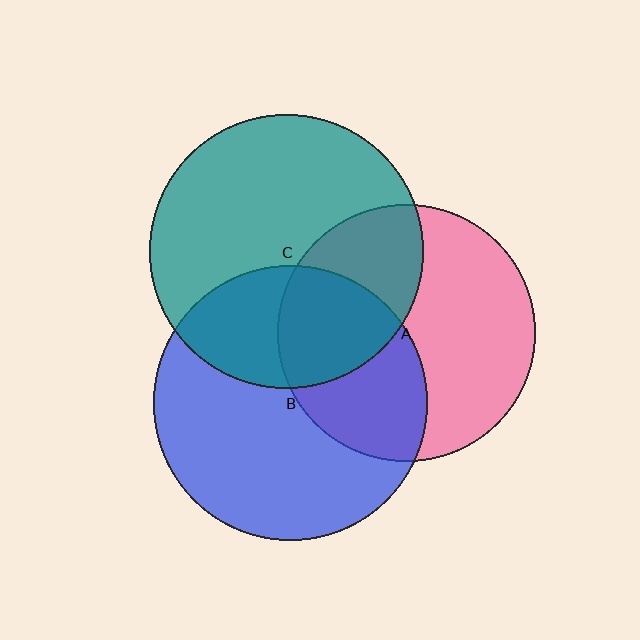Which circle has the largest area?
Circle B (blue).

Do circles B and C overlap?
Yes.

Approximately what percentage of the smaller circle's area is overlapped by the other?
Approximately 35%.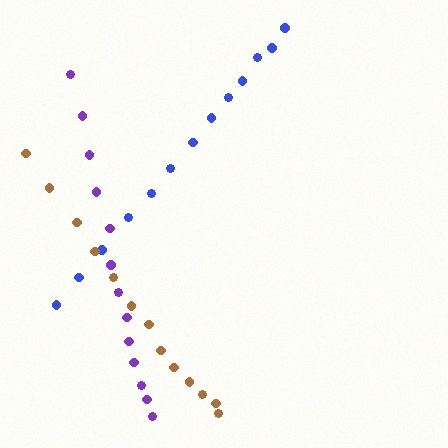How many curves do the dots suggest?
There are 3 distinct paths.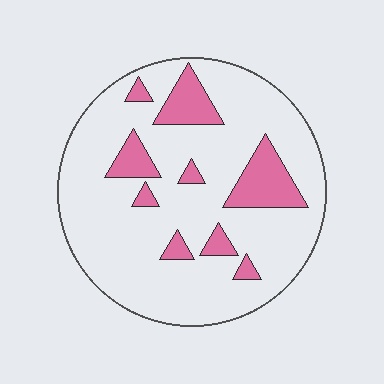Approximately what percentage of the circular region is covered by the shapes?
Approximately 15%.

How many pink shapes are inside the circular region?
9.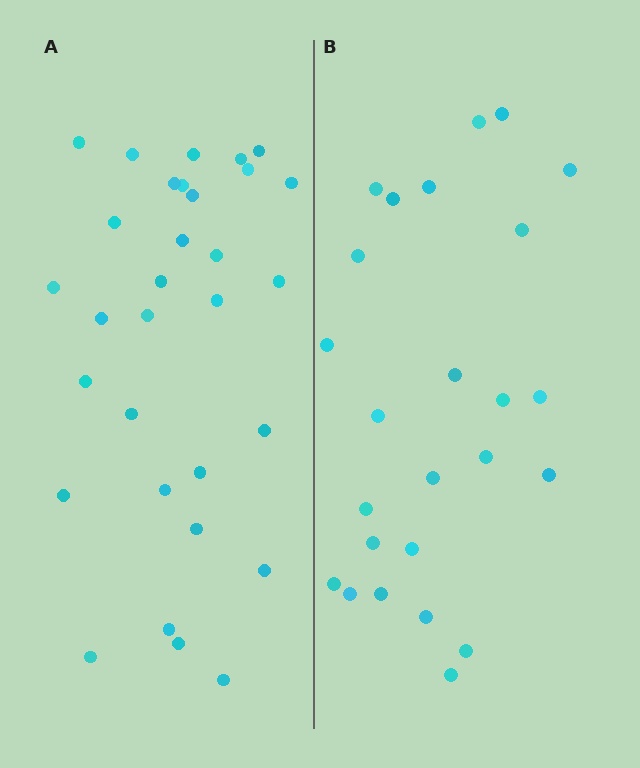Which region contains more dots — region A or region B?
Region A (the left region) has more dots.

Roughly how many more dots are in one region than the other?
Region A has about 6 more dots than region B.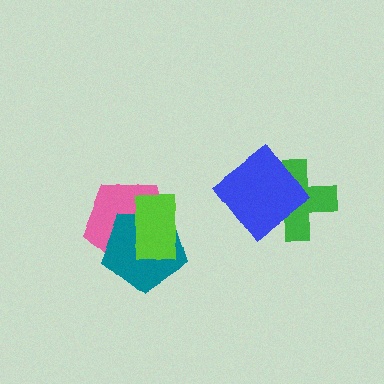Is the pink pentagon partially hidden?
Yes, it is partially covered by another shape.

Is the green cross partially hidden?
Yes, it is partially covered by another shape.